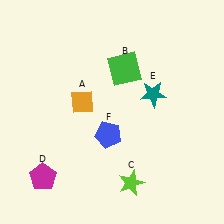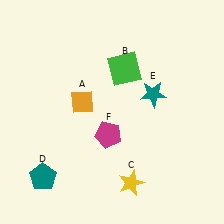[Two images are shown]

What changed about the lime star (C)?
In Image 1, C is lime. In Image 2, it changed to yellow.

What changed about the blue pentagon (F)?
In Image 1, F is blue. In Image 2, it changed to magenta.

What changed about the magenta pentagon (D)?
In Image 1, D is magenta. In Image 2, it changed to teal.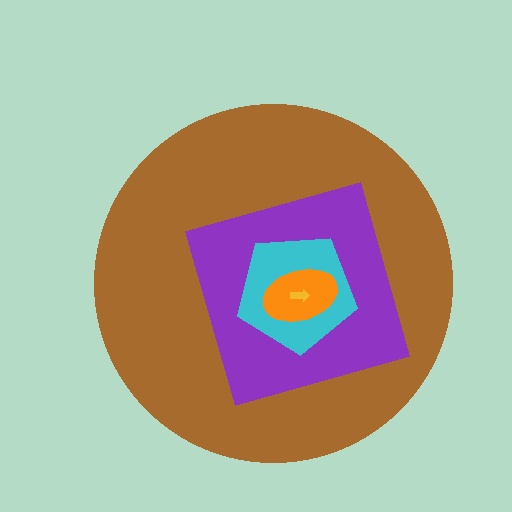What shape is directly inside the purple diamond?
The cyan pentagon.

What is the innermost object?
The yellow arrow.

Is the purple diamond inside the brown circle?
Yes.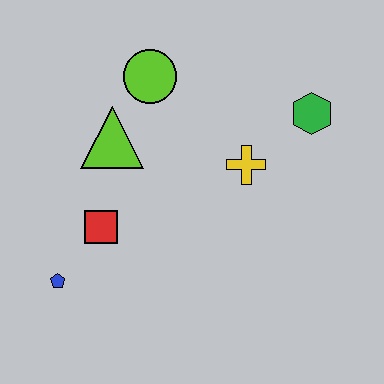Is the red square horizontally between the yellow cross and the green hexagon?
No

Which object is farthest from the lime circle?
The blue pentagon is farthest from the lime circle.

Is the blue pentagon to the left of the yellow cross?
Yes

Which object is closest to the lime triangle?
The lime circle is closest to the lime triangle.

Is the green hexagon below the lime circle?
Yes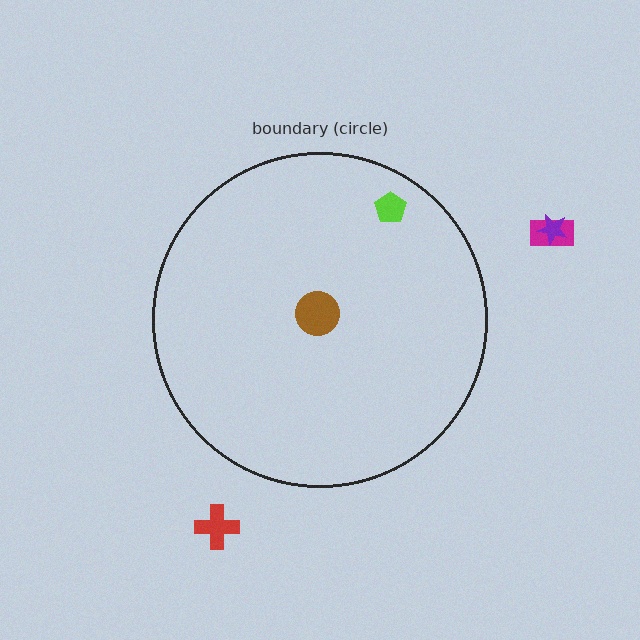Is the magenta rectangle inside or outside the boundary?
Outside.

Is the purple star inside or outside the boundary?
Outside.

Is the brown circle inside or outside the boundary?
Inside.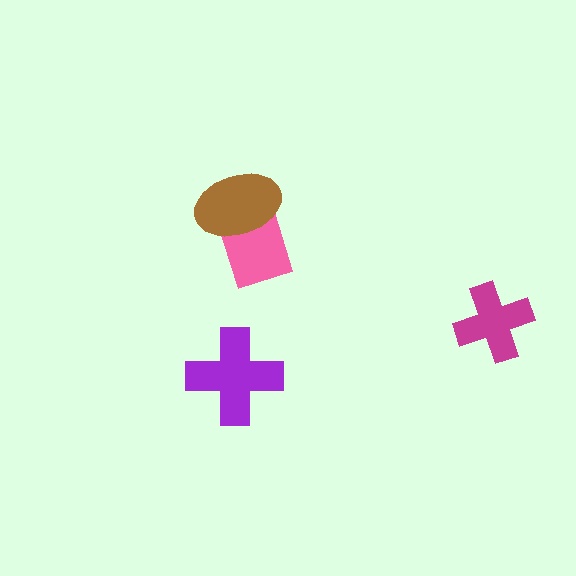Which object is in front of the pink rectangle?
The brown ellipse is in front of the pink rectangle.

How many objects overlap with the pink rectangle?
1 object overlaps with the pink rectangle.